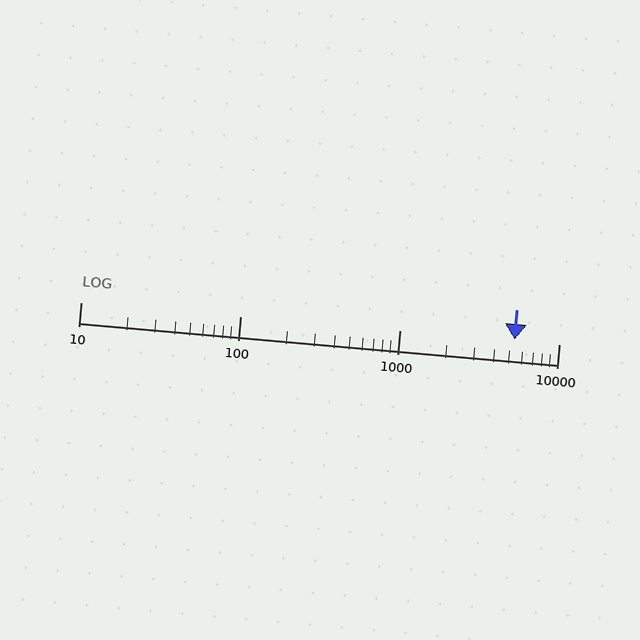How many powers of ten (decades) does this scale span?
The scale spans 3 decades, from 10 to 10000.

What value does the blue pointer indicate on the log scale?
The pointer indicates approximately 5300.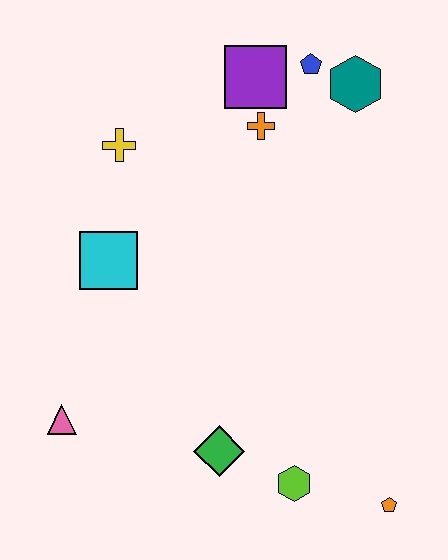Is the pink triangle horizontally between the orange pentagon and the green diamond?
No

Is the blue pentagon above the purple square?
Yes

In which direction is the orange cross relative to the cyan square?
The orange cross is to the right of the cyan square.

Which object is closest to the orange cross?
The purple square is closest to the orange cross.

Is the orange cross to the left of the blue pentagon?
Yes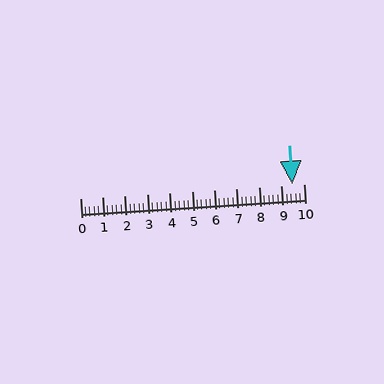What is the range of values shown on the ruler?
The ruler shows values from 0 to 10.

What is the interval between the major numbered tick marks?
The major tick marks are spaced 1 units apart.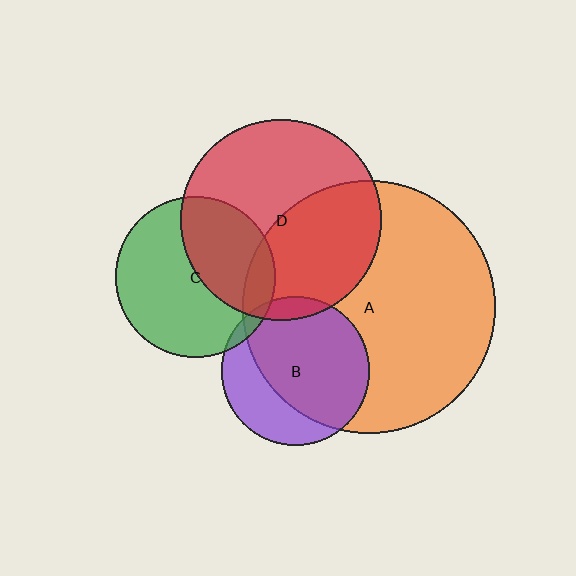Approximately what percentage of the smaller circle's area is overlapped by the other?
Approximately 40%.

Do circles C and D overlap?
Yes.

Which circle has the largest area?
Circle A (orange).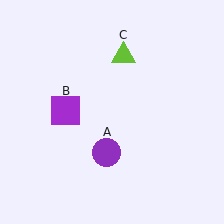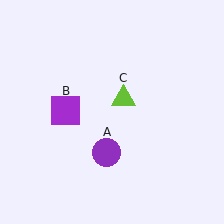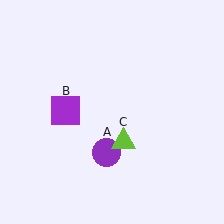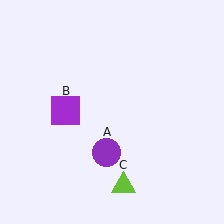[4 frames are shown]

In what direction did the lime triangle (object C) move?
The lime triangle (object C) moved down.